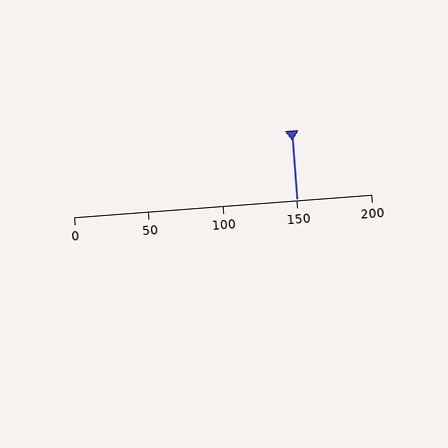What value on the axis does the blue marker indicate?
The marker indicates approximately 150.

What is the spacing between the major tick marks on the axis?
The major ticks are spaced 50 apart.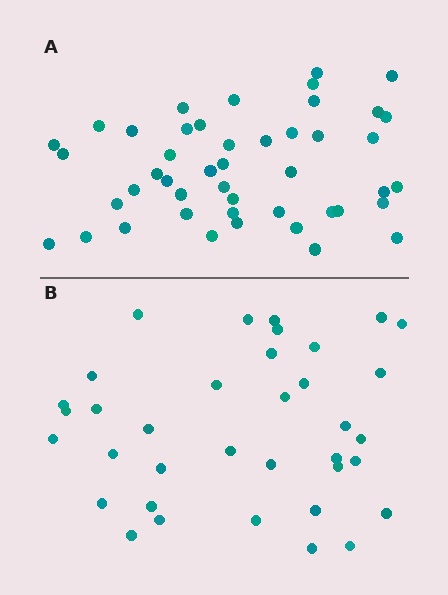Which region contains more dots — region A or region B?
Region A (the top region) has more dots.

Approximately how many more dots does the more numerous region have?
Region A has roughly 10 or so more dots than region B.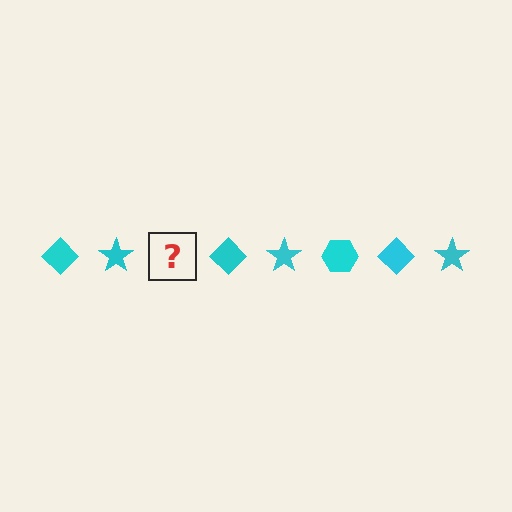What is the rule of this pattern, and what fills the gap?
The rule is that the pattern cycles through diamond, star, hexagon shapes in cyan. The gap should be filled with a cyan hexagon.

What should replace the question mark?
The question mark should be replaced with a cyan hexagon.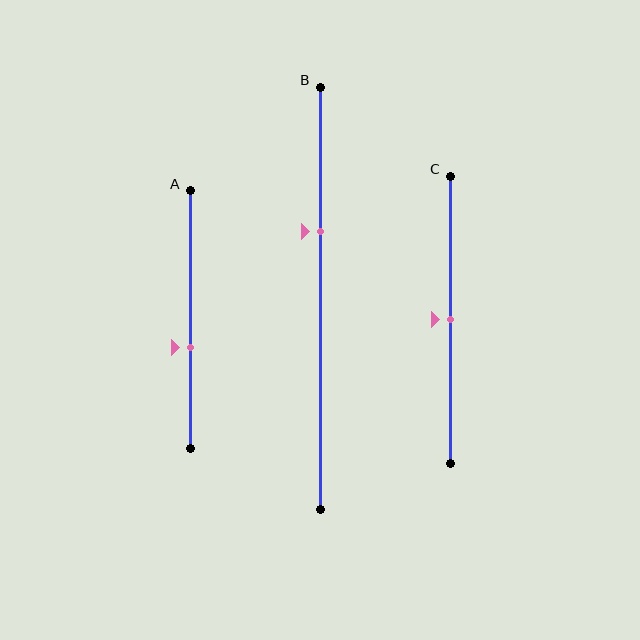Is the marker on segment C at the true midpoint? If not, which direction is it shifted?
Yes, the marker on segment C is at the true midpoint.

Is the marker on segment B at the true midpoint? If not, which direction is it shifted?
No, the marker on segment B is shifted upward by about 16% of the segment length.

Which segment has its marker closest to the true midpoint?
Segment C has its marker closest to the true midpoint.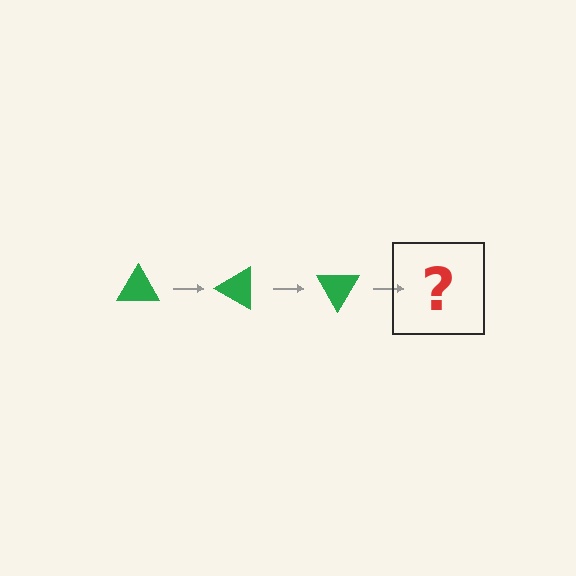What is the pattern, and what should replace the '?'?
The pattern is that the triangle rotates 30 degrees each step. The '?' should be a green triangle rotated 90 degrees.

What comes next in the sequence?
The next element should be a green triangle rotated 90 degrees.